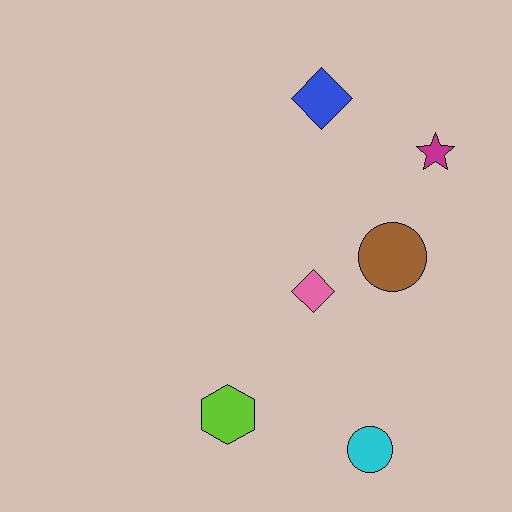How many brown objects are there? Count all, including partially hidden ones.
There is 1 brown object.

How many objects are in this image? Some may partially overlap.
There are 6 objects.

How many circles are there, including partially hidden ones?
There are 2 circles.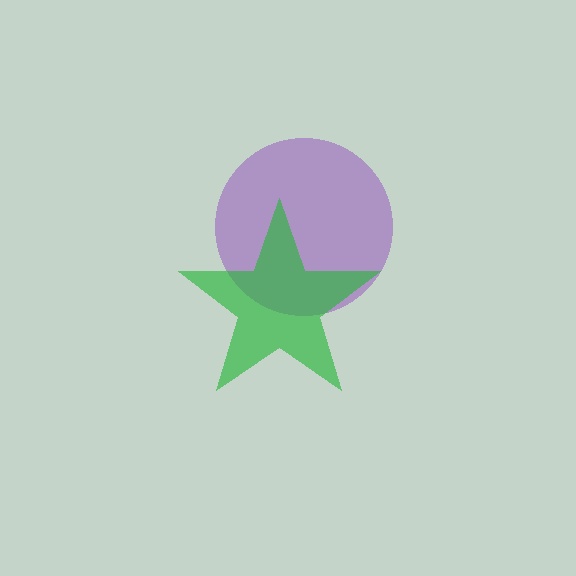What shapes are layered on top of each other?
The layered shapes are: a purple circle, a green star.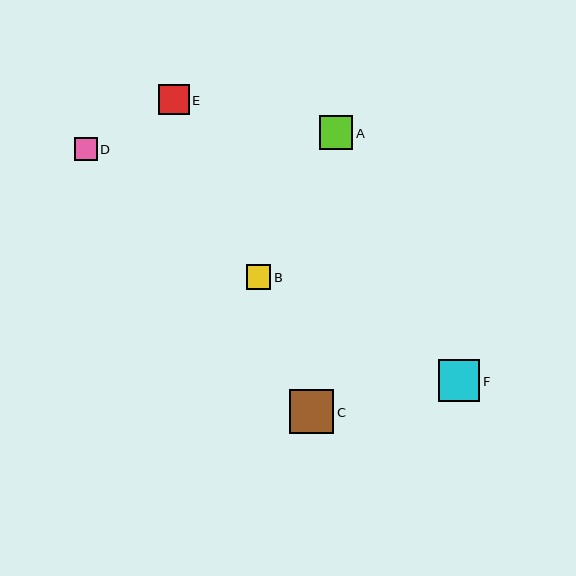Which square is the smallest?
Square D is the smallest with a size of approximately 23 pixels.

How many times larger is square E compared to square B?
Square E is approximately 1.2 times the size of square B.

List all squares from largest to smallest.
From largest to smallest: C, F, A, E, B, D.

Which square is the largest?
Square C is the largest with a size of approximately 44 pixels.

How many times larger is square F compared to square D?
Square F is approximately 1.8 times the size of square D.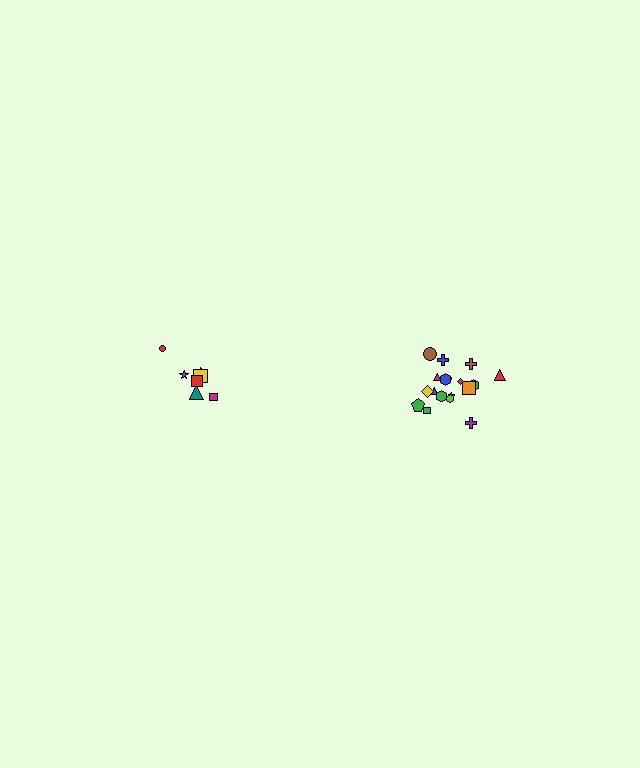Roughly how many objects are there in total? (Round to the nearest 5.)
Roughly 25 objects in total.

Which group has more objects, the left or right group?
The right group.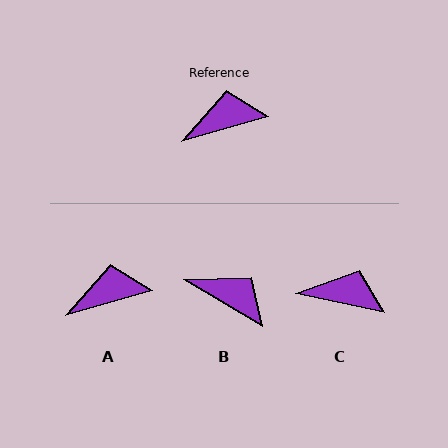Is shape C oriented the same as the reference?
No, it is off by about 28 degrees.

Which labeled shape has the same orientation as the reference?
A.